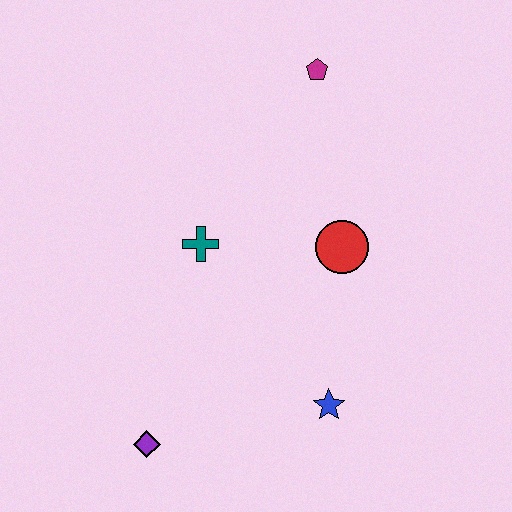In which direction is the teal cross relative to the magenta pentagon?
The teal cross is below the magenta pentagon.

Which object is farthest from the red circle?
The purple diamond is farthest from the red circle.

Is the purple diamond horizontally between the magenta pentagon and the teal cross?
No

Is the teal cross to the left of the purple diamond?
No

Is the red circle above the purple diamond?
Yes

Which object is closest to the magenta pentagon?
The red circle is closest to the magenta pentagon.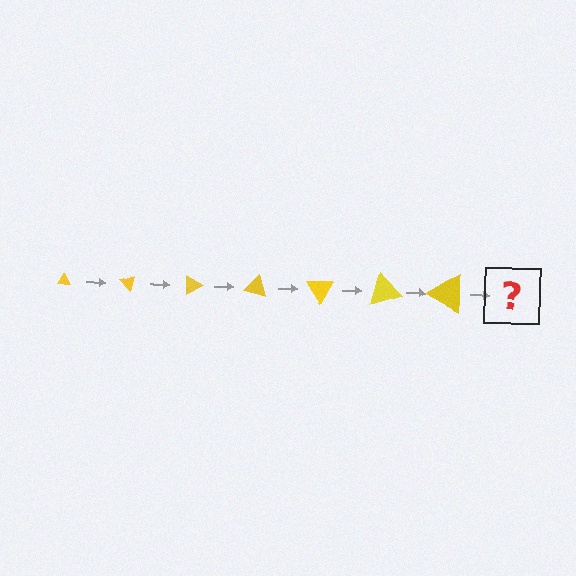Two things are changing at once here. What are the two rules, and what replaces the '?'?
The two rules are that the triangle grows larger each step and it rotates 45 degrees each step. The '?' should be a triangle, larger than the previous one and rotated 315 degrees from the start.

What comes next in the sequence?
The next element should be a triangle, larger than the previous one and rotated 315 degrees from the start.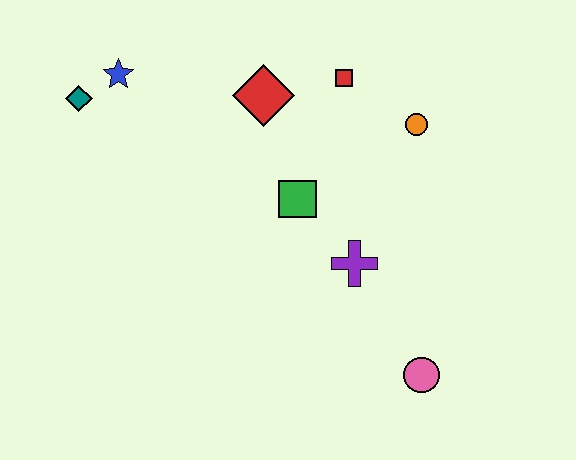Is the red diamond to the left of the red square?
Yes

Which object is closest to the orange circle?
The red square is closest to the orange circle.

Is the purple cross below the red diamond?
Yes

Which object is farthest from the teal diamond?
The pink circle is farthest from the teal diamond.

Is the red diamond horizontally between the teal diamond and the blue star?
No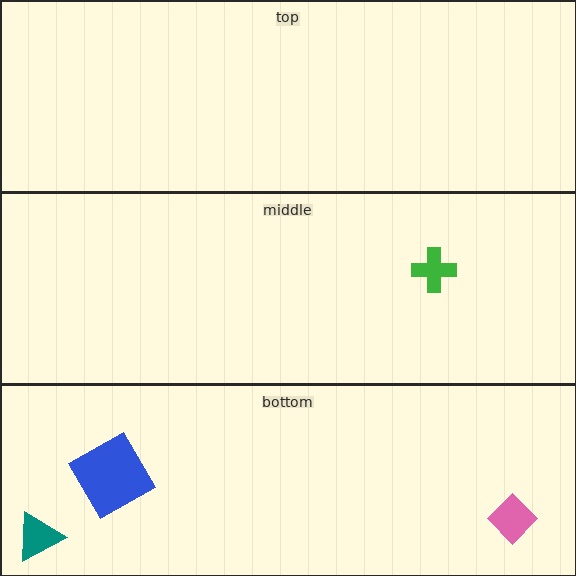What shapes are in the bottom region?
The teal triangle, the blue square, the pink diamond.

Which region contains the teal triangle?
The bottom region.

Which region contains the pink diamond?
The bottom region.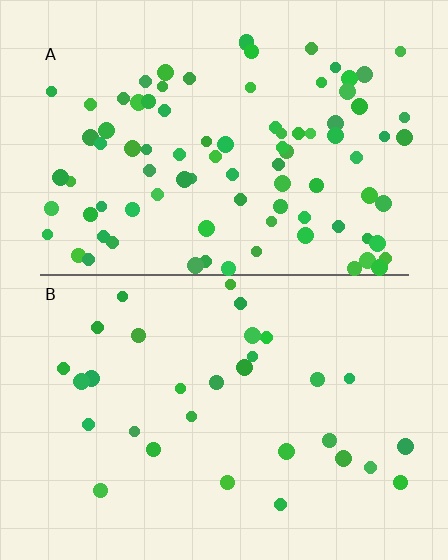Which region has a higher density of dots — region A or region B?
A (the top).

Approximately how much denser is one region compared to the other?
Approximately 2.9× — region A over region B.